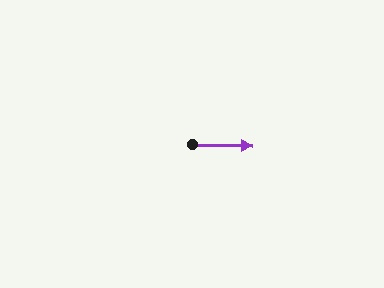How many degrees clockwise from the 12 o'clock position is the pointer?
Approximately 92 degrees.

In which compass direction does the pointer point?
East.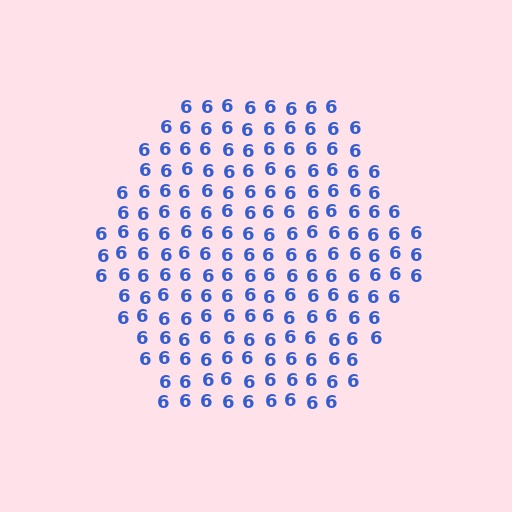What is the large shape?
The large shape is a hexagon.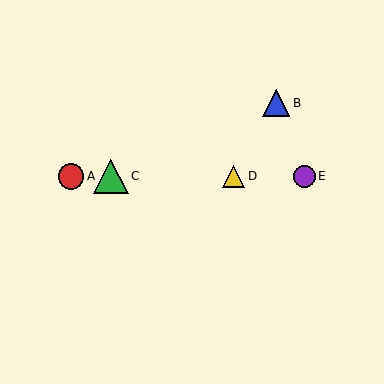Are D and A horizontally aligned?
Yes, both are at y≈176.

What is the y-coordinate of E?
Object E is at y≈176.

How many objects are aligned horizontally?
4 objects (A, C, D, E) are aligned horizontally.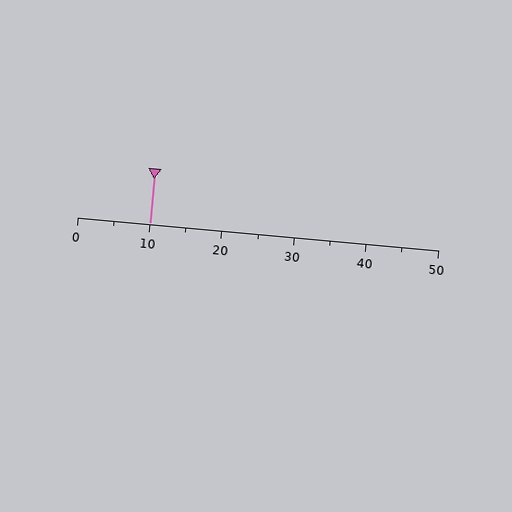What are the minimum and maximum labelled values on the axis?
The axis runs from 0 to 50.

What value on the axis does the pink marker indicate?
The marker indicates approximately 10.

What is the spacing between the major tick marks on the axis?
The major ticks are spaced 10 apart.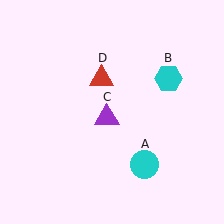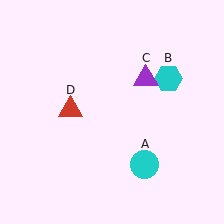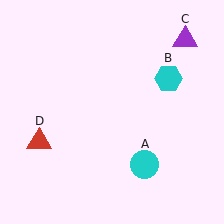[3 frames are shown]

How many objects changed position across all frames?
2 objects changed position: purple triangle (object C), red triangle (object D).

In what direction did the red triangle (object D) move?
The red triangle (object D) moved down and to the left.